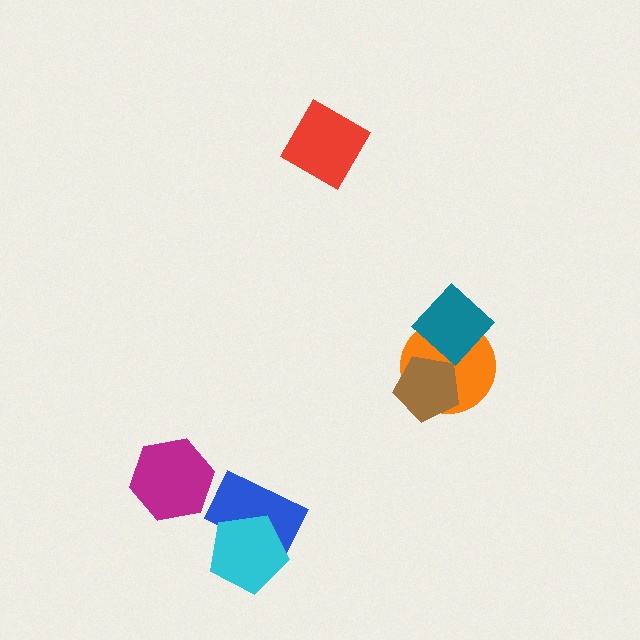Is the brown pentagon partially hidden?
Yes, it is partially covered by another shape.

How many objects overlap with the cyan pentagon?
1 object overlaps with the cyan pentagon.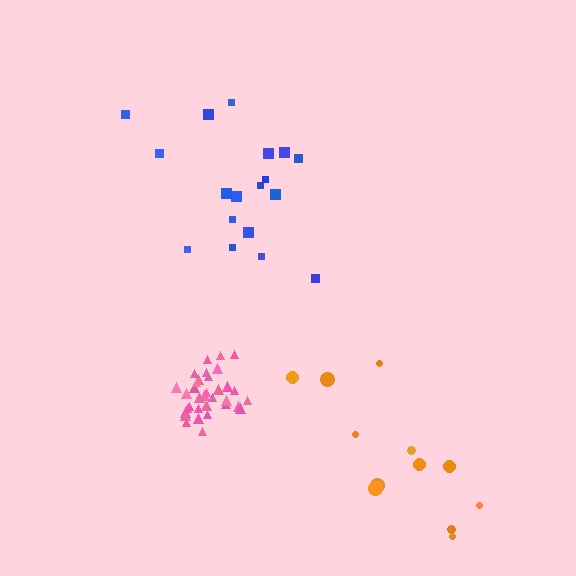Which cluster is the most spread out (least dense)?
Orange.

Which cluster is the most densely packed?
Pink.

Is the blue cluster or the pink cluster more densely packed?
Pink.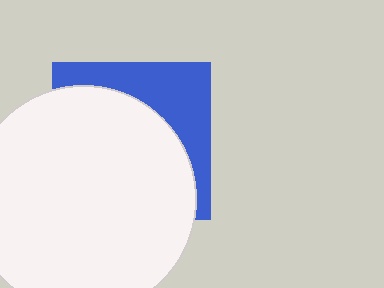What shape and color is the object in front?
The object in front is a white circle.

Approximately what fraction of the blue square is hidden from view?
Roughly 66% of the blue square is hidden behind the white circle.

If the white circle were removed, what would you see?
You would see the complete blue square.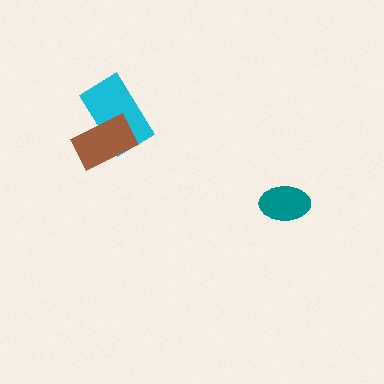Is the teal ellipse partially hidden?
No, no other shape covers it.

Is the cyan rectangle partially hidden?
Yes, it is partially covered by another shape.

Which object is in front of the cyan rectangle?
The brown rectangle is in front of the cyan rectangle.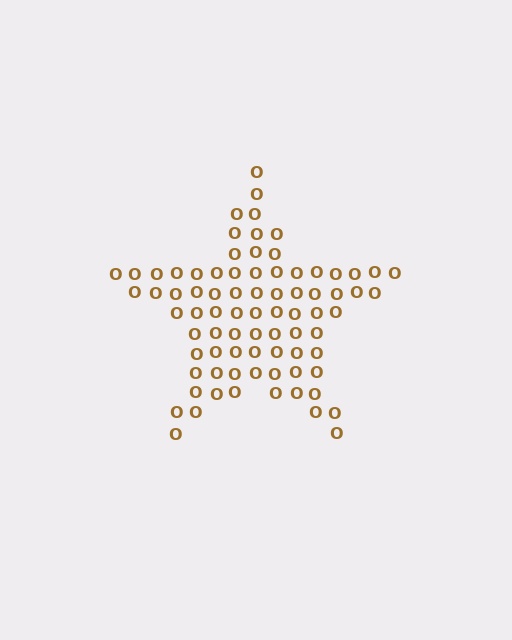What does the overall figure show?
The overall figure shows a star.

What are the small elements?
The small elements are letter O's.